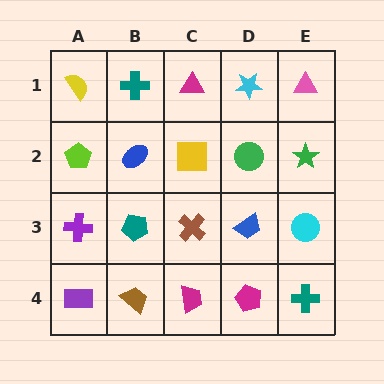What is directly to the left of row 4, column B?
A purple rectangle.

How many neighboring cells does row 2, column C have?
4.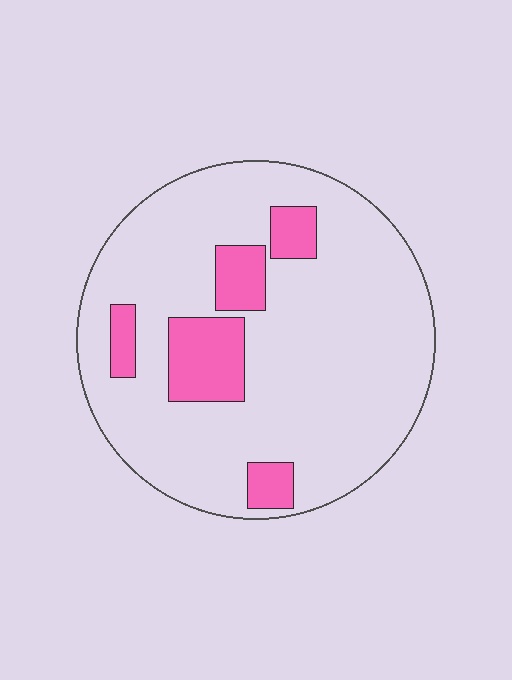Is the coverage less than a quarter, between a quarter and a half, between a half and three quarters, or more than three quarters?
Less than a quarter.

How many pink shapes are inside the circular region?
5.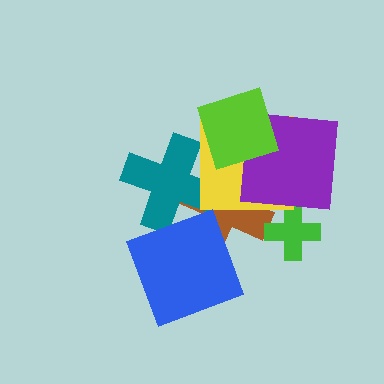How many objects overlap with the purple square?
3 objects overlap with the purple square.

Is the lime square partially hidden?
No, no other shape covers it.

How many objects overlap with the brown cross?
4 objects overlap with the brown cross.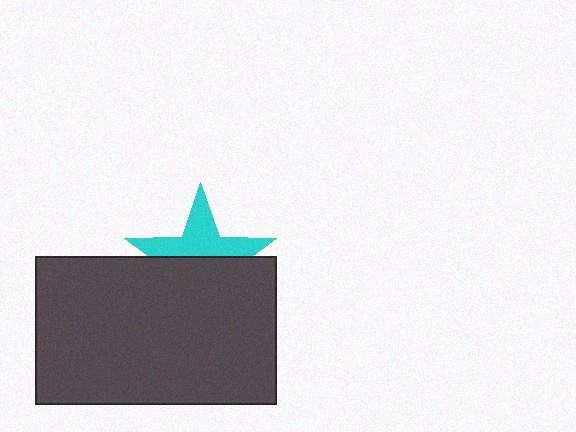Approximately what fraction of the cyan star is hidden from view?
Roughly 55% of the cyan star is hidden behind the dark gray rectangle.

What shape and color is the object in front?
The object in front is a dark gray rectangle.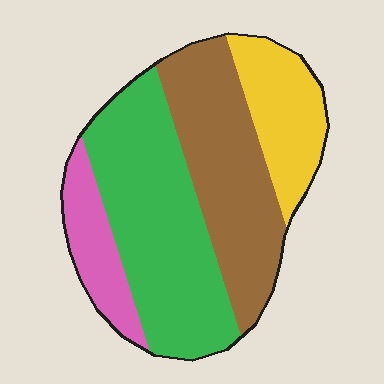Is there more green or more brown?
Green.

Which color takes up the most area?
Green, at roughly 40%.